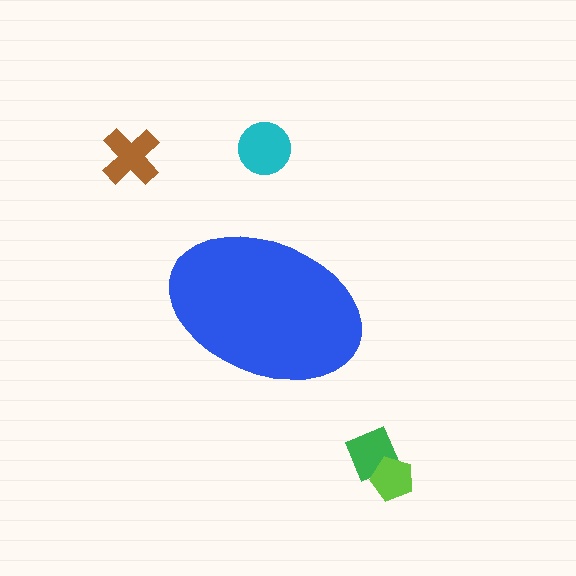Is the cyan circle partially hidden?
No, the cyan circle is fully visible.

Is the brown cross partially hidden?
No, the brown cross is fully visible.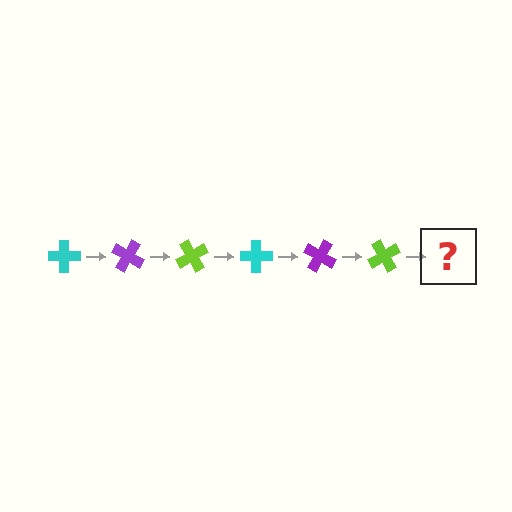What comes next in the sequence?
The next element should be a cyan cross, rotated 180 degrees from the start.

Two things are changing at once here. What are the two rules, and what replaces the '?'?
The two rules are that it rotates 30 degrees each step and the color cycles through cyan, purple, and lime. The '?' should be a cyan cross, rotated 180 degrees from the start.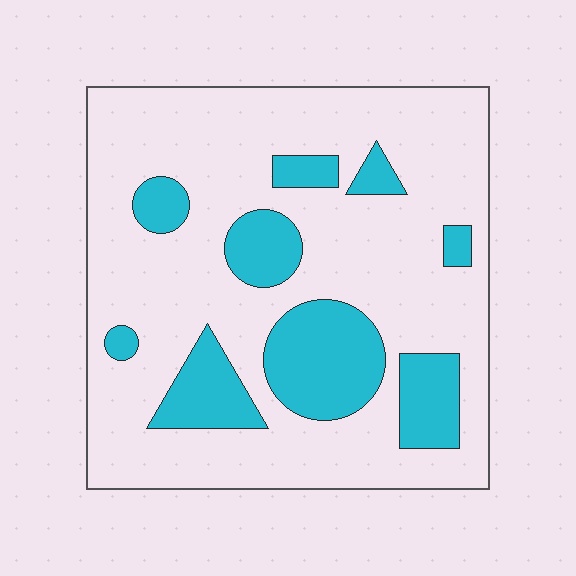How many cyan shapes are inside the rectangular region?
9.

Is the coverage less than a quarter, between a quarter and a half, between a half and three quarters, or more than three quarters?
Less than a quarter.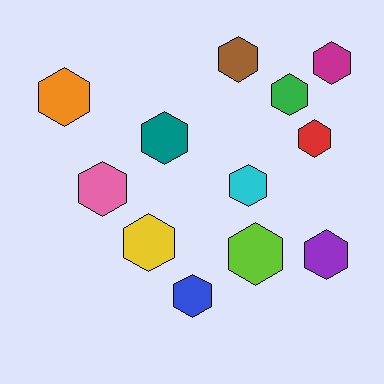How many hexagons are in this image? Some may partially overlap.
There are 12 hexagons.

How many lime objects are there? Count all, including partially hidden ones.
There is 1 lime object.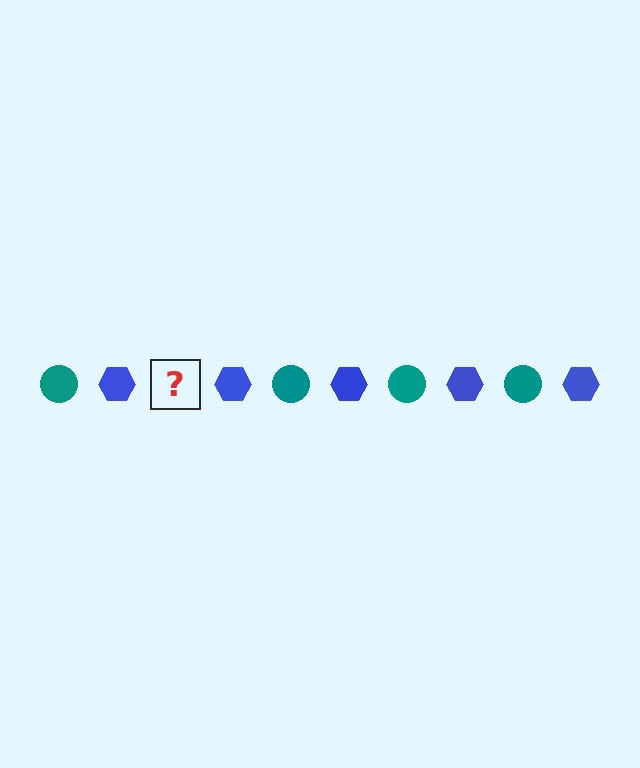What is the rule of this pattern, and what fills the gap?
The rule is that the pattern alternates between teal circle and blue hexagon. The gap should be filled with a teal circle.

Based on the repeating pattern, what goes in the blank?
The blank should be a teal circle.